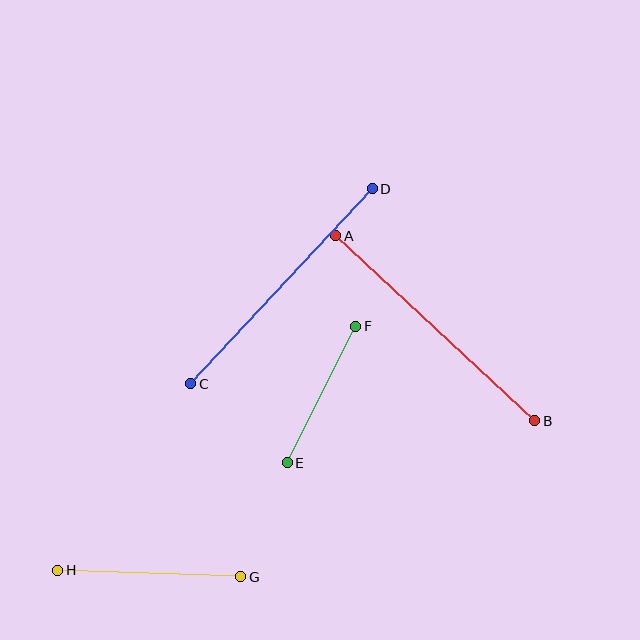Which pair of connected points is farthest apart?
Points A and B are farthest apart.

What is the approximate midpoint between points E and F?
The midpoint is at approximately (321, 394) pixels.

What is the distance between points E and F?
The distance is approximately 153 pixels.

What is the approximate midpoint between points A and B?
The midpoint is at approximately (435, 328) pixels.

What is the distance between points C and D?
The distance is approximately 266 pixels.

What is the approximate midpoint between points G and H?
The midpoint is at approximately (149, 574) pixels.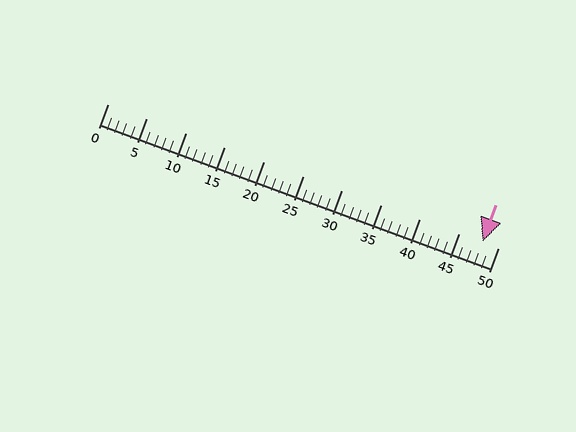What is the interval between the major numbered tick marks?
The major tick marks are spaced 5 units apart.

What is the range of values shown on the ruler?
The ruler shows values from 0 to 50.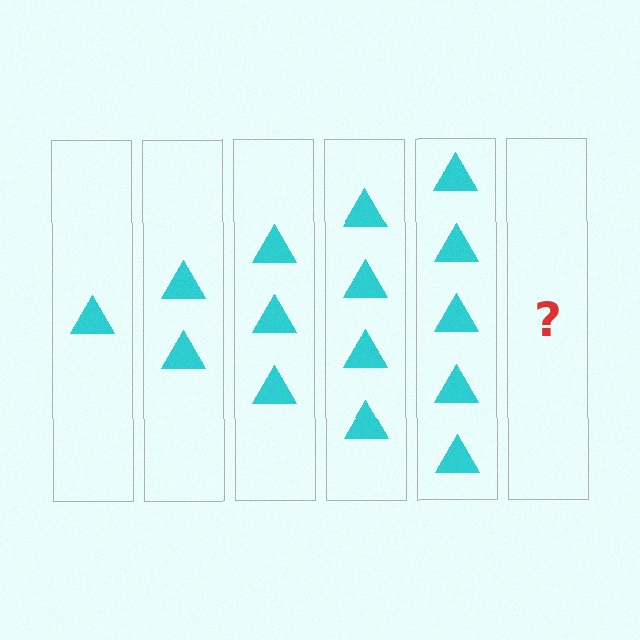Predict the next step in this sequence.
The next step is 6 triangles.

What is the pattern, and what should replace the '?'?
The pattern is that each step adds one more triangle. The '?' should be 6 triangles.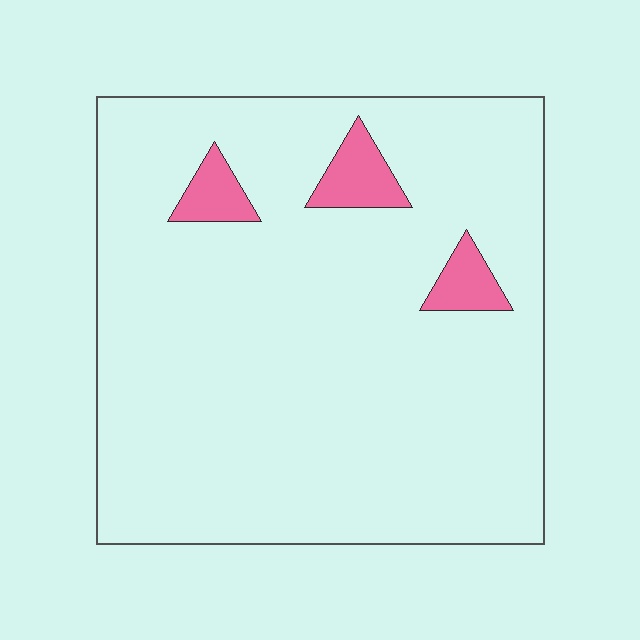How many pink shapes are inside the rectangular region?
3.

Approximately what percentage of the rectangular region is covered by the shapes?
Approximately 5%.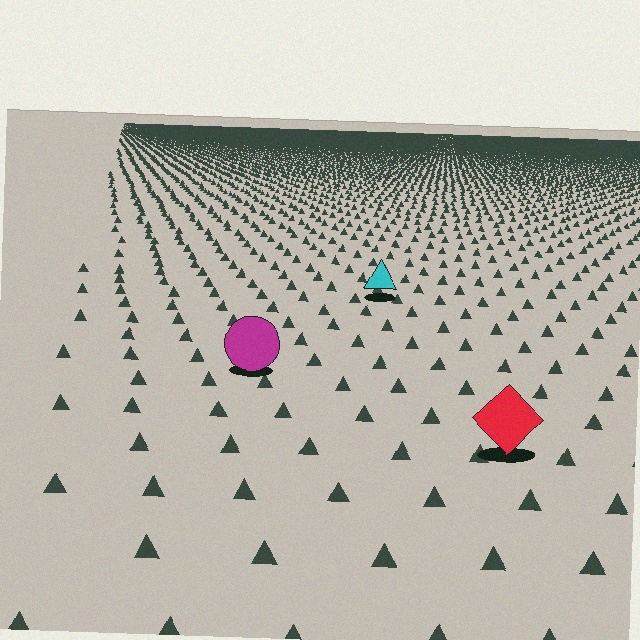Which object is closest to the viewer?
The red diamond is closest. The texture marks near it are larger and more spread out.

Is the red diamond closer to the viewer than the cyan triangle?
Yes. The red diamond is closer — you can tell from the texture gradient: the ground texture is coarser near it.